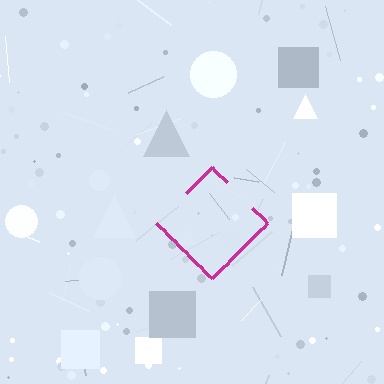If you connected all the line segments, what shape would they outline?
They would outline a diamond.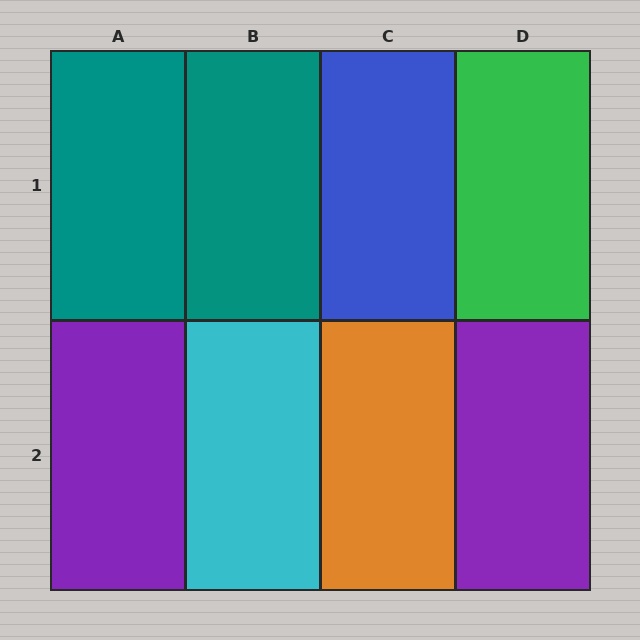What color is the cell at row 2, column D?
Purple.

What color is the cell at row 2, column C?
Orange.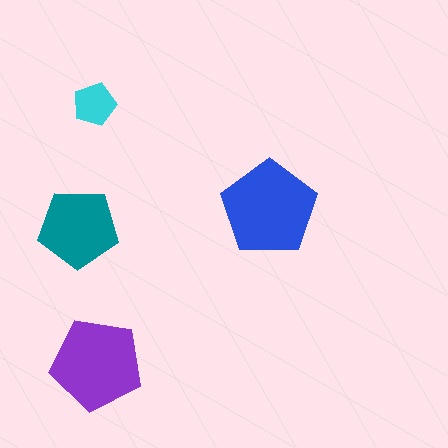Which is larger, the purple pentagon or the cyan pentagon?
The purple one.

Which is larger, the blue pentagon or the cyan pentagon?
The blue one.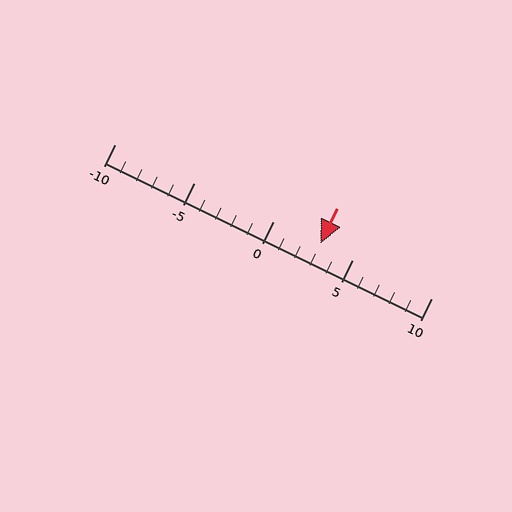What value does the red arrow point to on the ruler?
The red arrow points to approximately 3.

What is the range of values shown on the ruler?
The ruler shows values from -10 to 10.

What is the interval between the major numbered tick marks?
The major tick marks are spaced 5 units apart.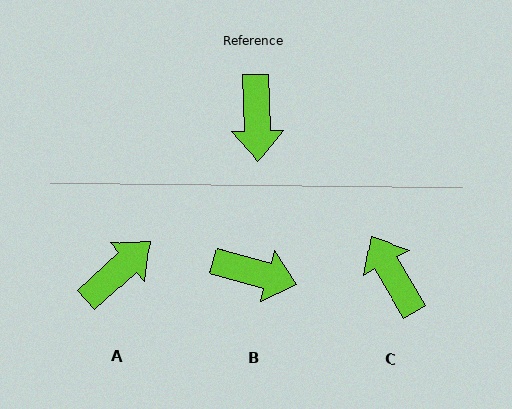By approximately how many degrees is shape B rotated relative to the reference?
Approximately 73 degrees counter-clockwise.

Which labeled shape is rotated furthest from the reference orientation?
C, about 151 degrees away.